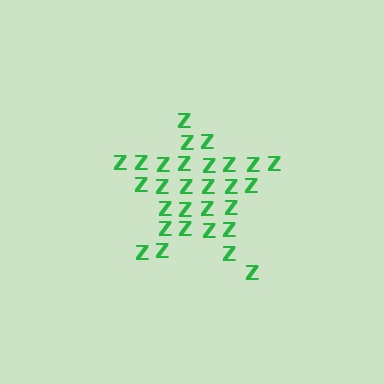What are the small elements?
The small elements are letter Z's.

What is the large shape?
The large shape is a star.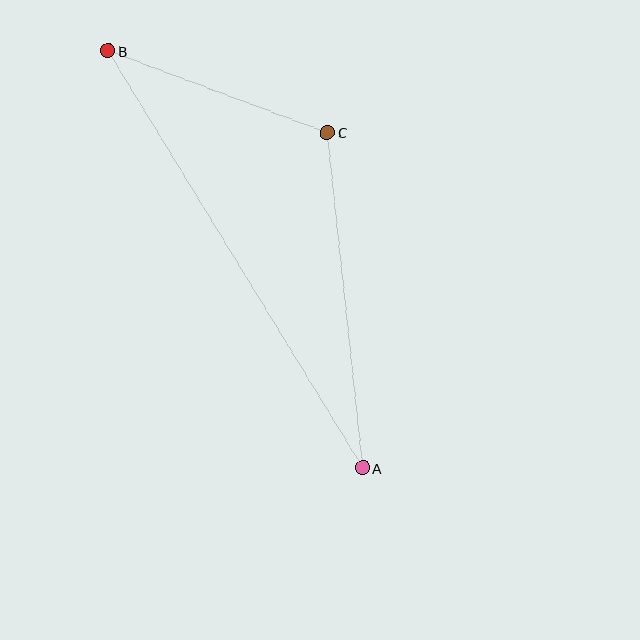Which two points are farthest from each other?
Points A and B are farthest from each other.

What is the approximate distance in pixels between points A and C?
The distance between A and C is approximately 337 pixels.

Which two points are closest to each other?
Points B and C are closest to each other.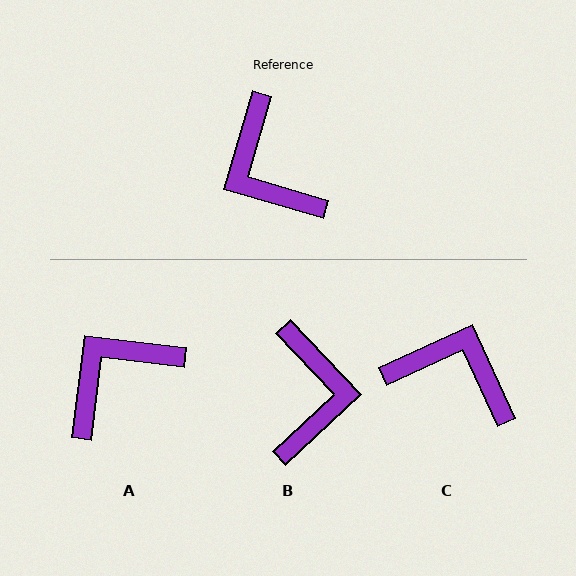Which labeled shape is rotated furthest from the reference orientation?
B, about 150 degrees away.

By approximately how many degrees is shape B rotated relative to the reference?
Approximately 150 degrees counter-clockwise.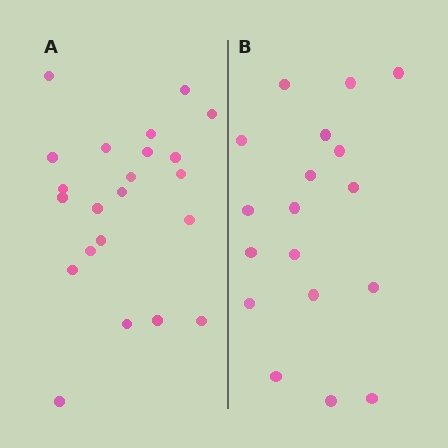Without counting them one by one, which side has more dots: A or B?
Region A (the left region) has more dots.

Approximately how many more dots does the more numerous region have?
Region A has about 4 more dots than region B.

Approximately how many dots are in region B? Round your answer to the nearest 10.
About 20 dots. (The exact count is 18, which rounds to 20.)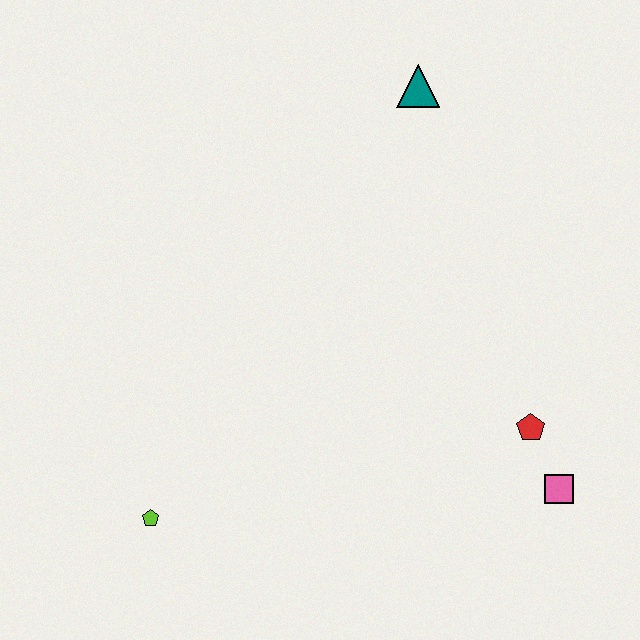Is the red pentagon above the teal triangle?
No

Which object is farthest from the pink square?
The teal triangle is farthest from the pink square.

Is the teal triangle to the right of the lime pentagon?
Yes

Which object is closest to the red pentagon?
The pink square is closest to the red pentagon.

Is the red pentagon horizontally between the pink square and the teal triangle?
Yes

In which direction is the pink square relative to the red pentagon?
The pink square is below the red pentagon.